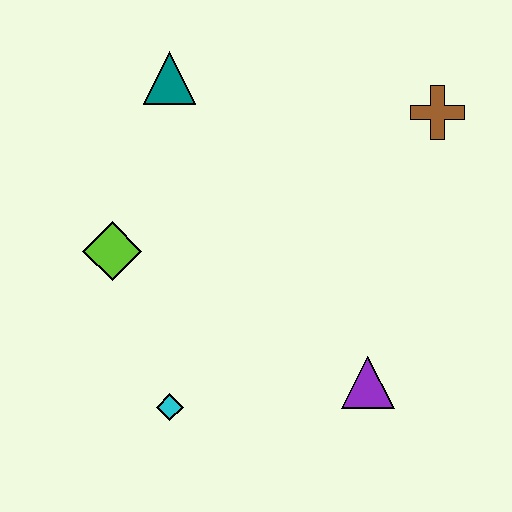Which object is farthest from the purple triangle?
The teal triangle is farthest from the purple triangle.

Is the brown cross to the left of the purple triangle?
No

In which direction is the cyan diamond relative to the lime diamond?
The cyan diamond is below the lime diamond.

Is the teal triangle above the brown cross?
Yes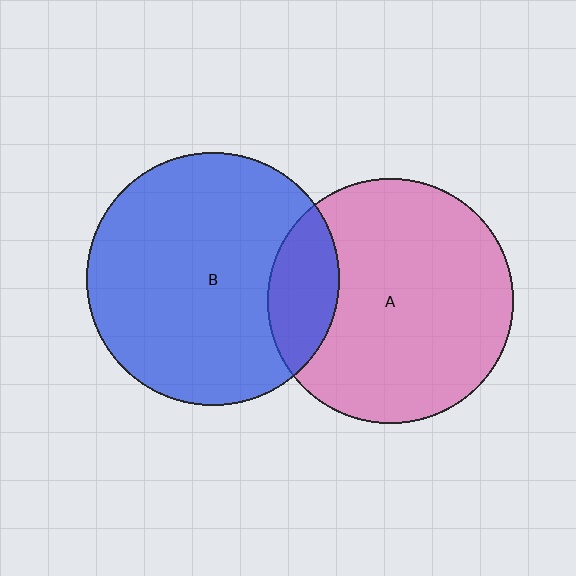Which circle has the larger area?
Circle B (blue).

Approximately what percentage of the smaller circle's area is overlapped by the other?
Approximately 20%.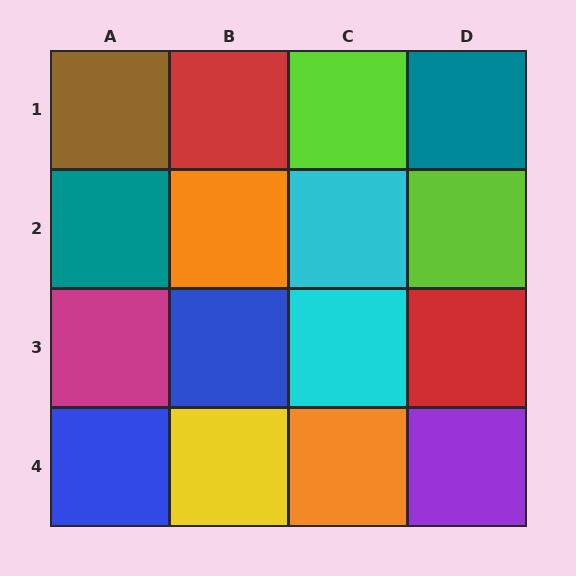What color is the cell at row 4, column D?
Purple.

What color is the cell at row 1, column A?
Brown.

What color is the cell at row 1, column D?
Teal.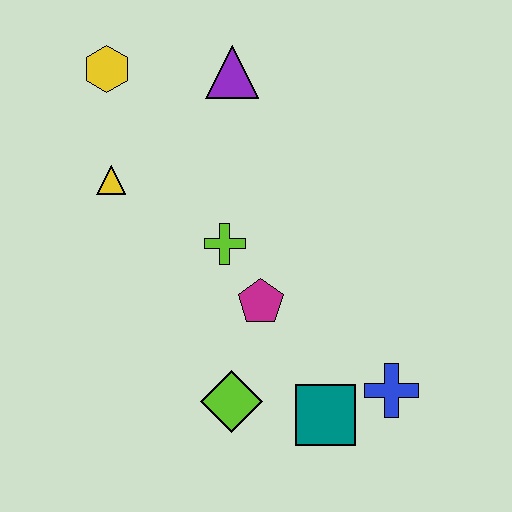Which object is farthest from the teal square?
The yellow hexagon is farthest from the teal square.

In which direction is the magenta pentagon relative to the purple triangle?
The magenta pentagon is below the purple triangle.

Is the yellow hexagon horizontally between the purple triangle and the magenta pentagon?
No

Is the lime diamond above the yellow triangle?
No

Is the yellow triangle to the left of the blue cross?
Yes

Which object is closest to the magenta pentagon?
The lime cross is closest to the magenta pentagon.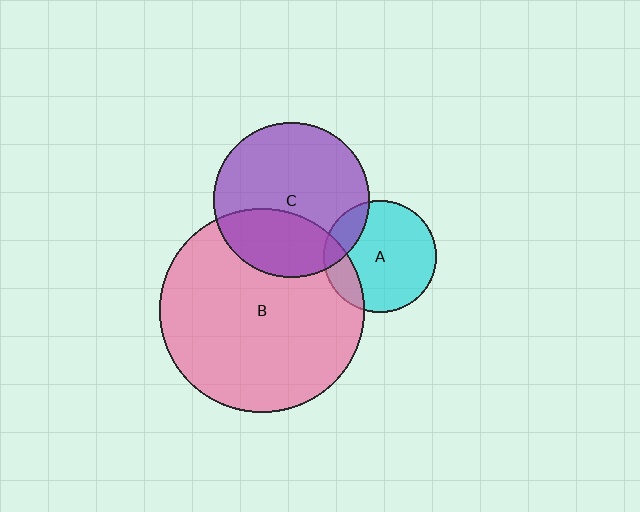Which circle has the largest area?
Circle B (pink).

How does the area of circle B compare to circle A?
Approximately 3.3 times.